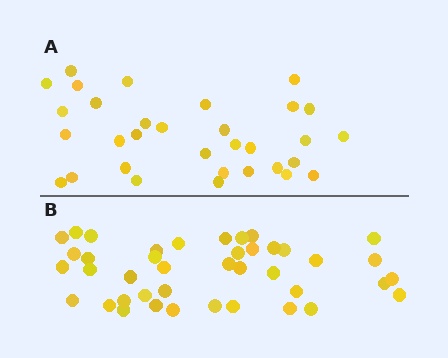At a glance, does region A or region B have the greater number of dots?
Region B (the bottom region) has more dots.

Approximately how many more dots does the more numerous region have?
Region B has roughly 8 or so more dots than region A.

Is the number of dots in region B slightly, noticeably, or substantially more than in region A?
Region B has noticeably more, but not dramatically so. The ratio is roughly 1.3 to 1.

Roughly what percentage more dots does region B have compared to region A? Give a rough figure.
About 30% more.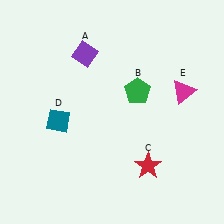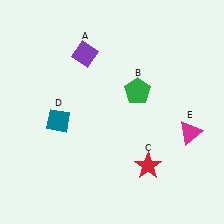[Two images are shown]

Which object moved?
The magenta triangle (E) moved down.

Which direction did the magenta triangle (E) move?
The magenta triangle (E) moved down.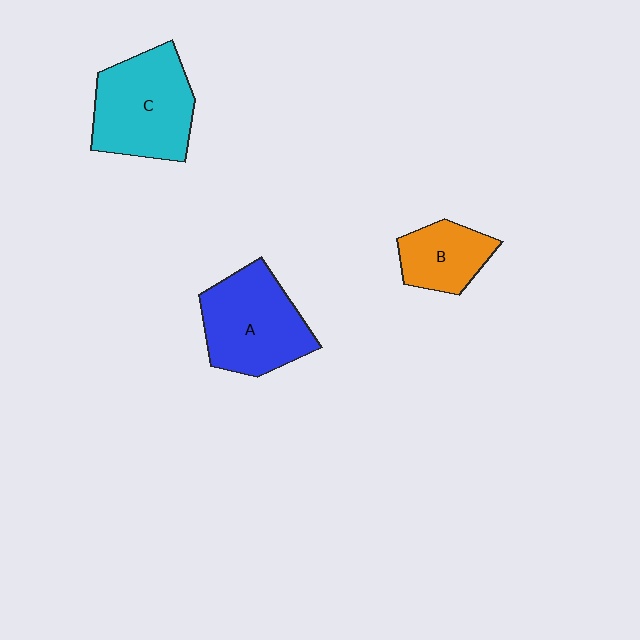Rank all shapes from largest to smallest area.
From largest to smallest: C (cyan), A (blue), B (orange).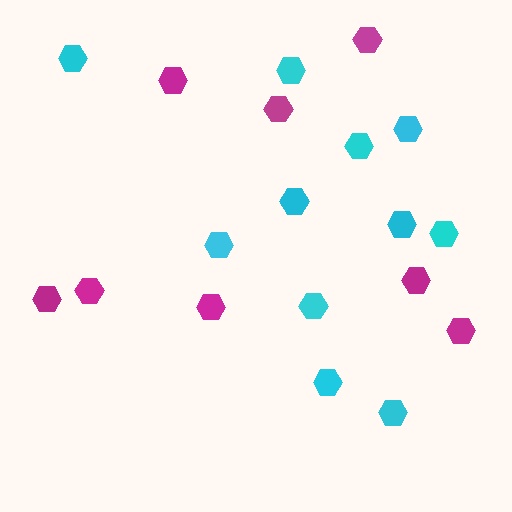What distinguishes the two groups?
There are 2 groups: one group of cyan hexagons (11) and one group of magenta hexagons (8).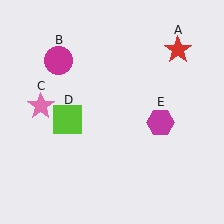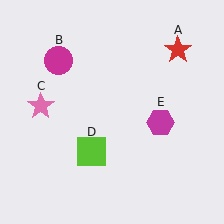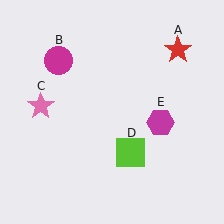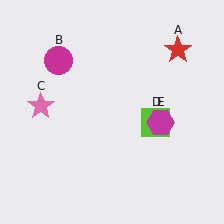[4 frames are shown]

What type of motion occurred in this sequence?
The lime square (object D) rotated counterclockwise around the center of the scene.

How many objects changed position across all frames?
1 object changed position: lime square (object D).